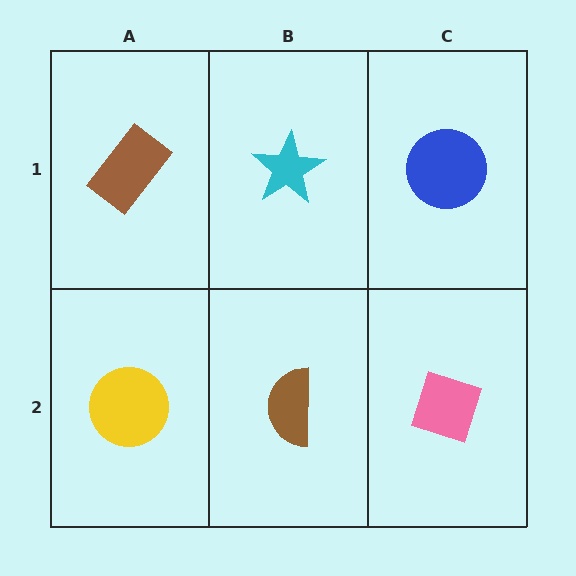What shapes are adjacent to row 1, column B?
A brown semicircle (row 2, column B), a brown rectangle (row 1, column A), a blue circle (row 1, column C).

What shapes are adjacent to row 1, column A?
A yellow circle (row 2, column A), a cyan star (row 1, column B).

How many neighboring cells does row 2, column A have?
2.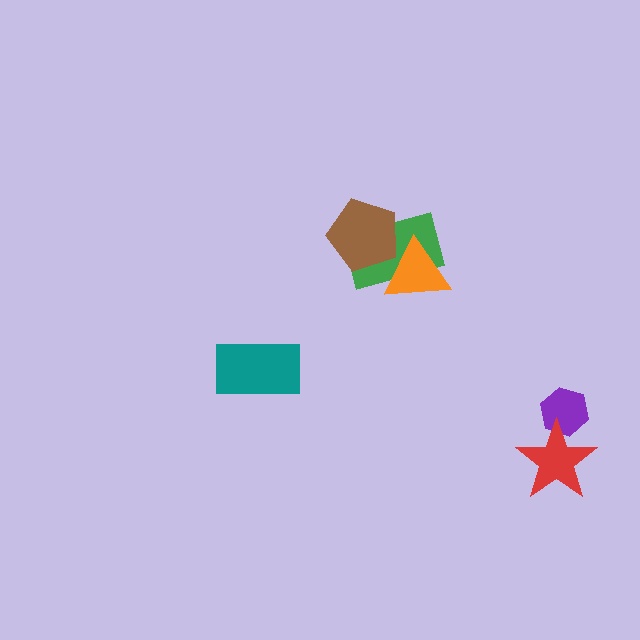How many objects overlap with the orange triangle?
2 objects overlap with the orange triangle.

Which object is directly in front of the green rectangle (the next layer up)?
The orange triangle is directly in front of the green rectangle.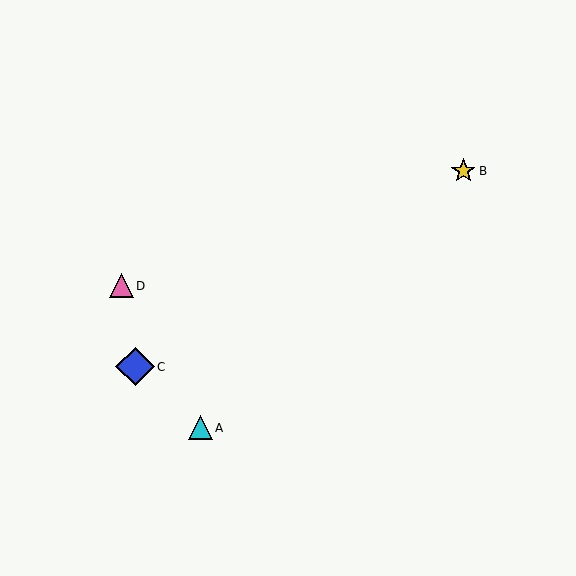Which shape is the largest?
The blue diamond (labeled C) is the largest.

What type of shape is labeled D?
Shape D is a pink triangle.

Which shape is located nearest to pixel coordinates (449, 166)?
The yellow star (labeled B) at (463, 171) is nearest to that location.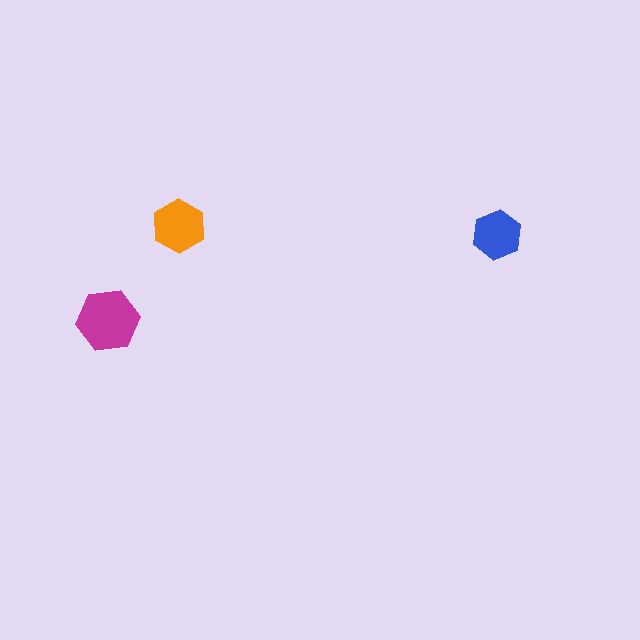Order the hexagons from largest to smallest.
the magenta one, the orange one, the blue one.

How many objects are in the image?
There are 3 objects in the image.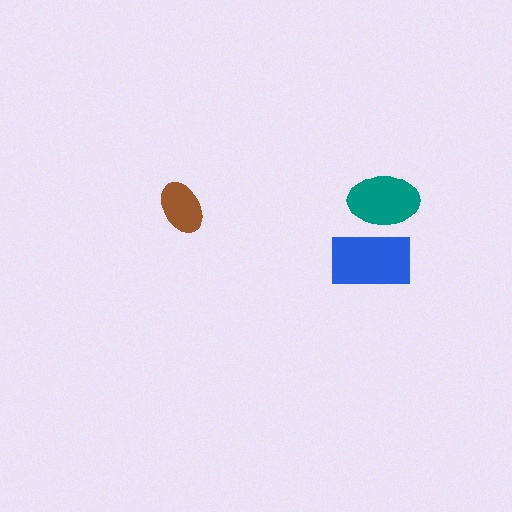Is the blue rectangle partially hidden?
No, no other shape covers it.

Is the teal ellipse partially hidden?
Yes, it is partially covered by another shape.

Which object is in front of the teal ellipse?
The blue rectangle is in front of the teal ellipse.